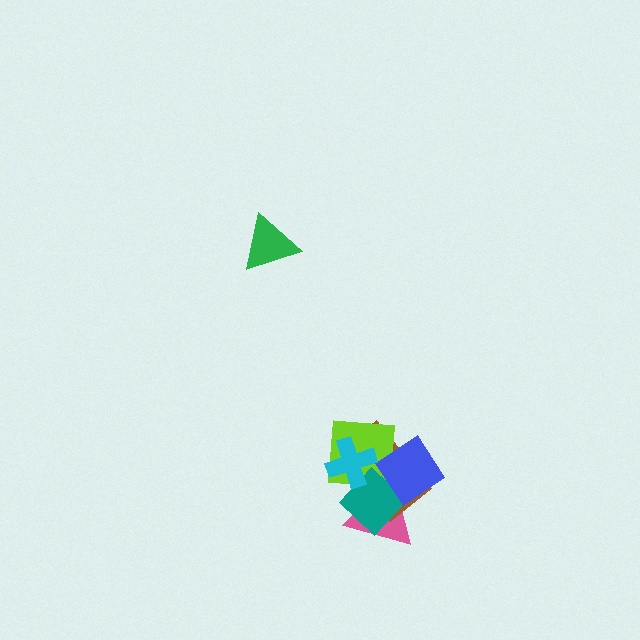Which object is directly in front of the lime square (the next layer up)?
The teal diamond is directly in front of the lime square.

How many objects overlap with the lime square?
5 objects overlap with the lime square.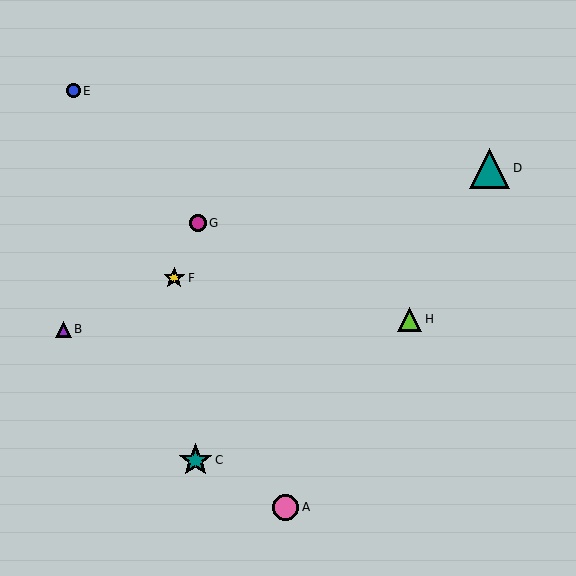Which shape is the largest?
The teal triangle (labeled D) is the largest.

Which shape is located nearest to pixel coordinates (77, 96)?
The blue circle (labeled E) at (73, 91) is nearest to that location.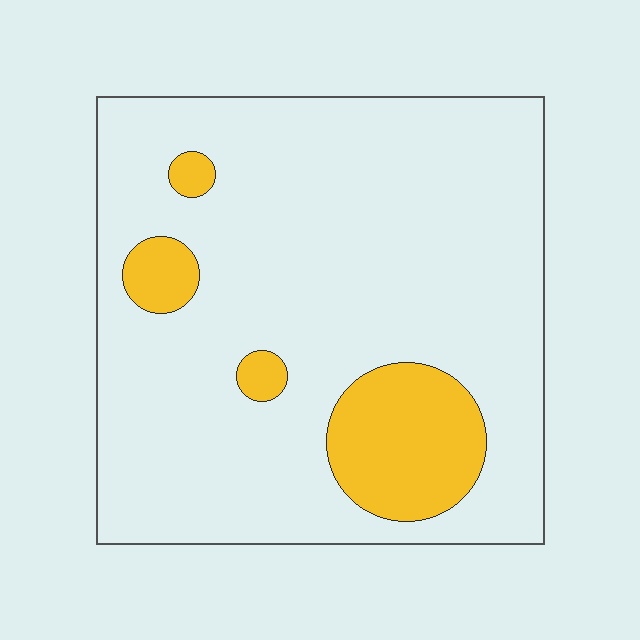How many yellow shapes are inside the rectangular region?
4.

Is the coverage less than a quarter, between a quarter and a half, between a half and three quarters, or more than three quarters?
Less than a quarter.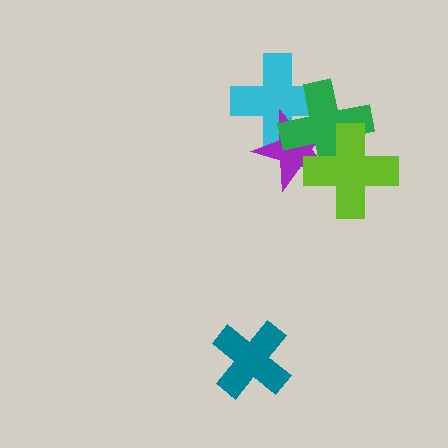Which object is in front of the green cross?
The lime cross is in front of the green cross.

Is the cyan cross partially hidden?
Yes, it is partially covered by another shape.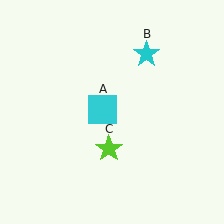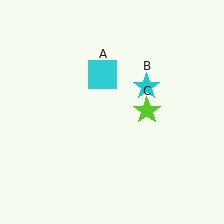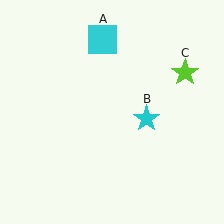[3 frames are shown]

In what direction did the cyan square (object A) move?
The cyan square (object A) moved up.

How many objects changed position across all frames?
3 objects changed position: cyan square (object A), cyan star (object B), lime star (object C).